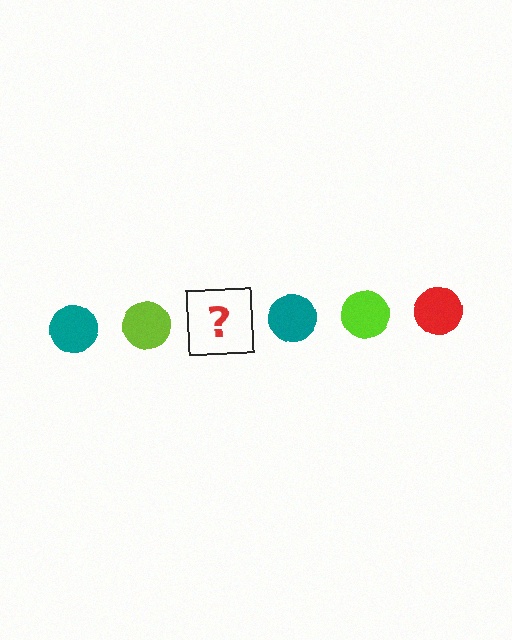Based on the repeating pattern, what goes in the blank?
The blank should be a red circle.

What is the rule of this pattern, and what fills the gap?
The rule is that the pattern cycles through teal, lime, red circles. The gap should be filled with a red circle.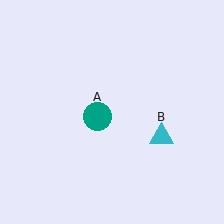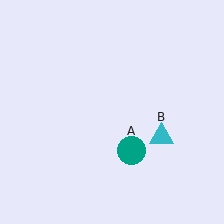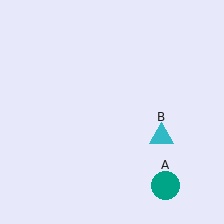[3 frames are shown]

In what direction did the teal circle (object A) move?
The teal circle (object A) moved down and to the right.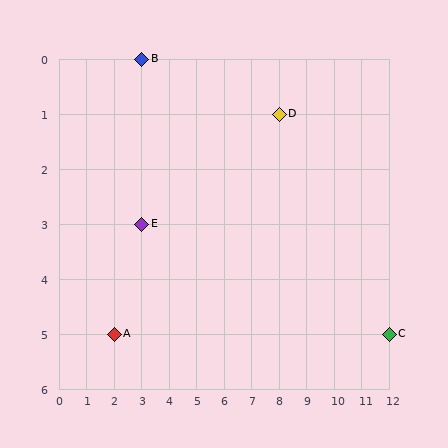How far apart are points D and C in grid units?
Points D and C are 4 columns and 4 rows apart (about 5.7 grid units diagonally).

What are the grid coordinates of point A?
Point A is at grid coordinates (2, 5).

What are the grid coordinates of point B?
Point B is at grid coordinates (3, 0).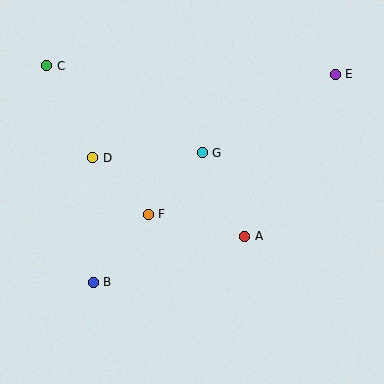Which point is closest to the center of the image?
Point G at (202, 153) is closest to the center.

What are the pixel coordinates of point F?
Point F is at (148, 214).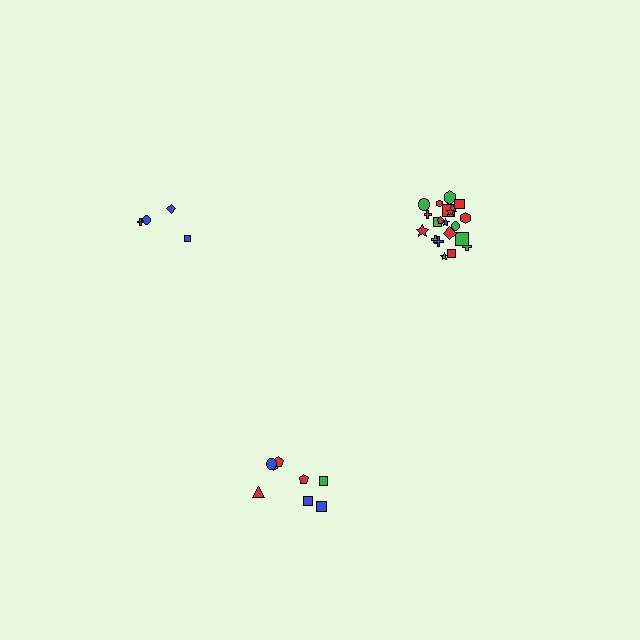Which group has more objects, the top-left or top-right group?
The top-right group.